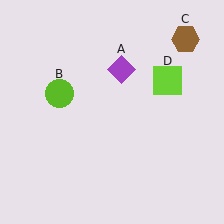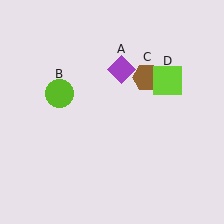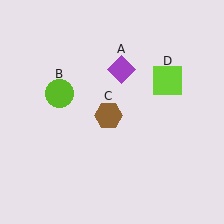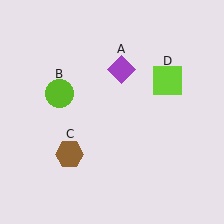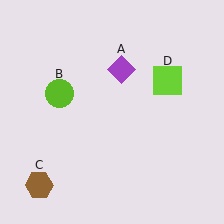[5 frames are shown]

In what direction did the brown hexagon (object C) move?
The brown hexagon (object C) moved down and to the left.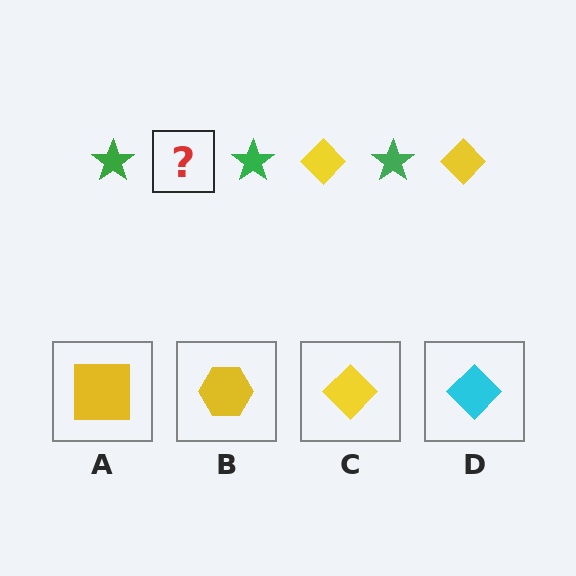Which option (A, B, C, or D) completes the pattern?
C.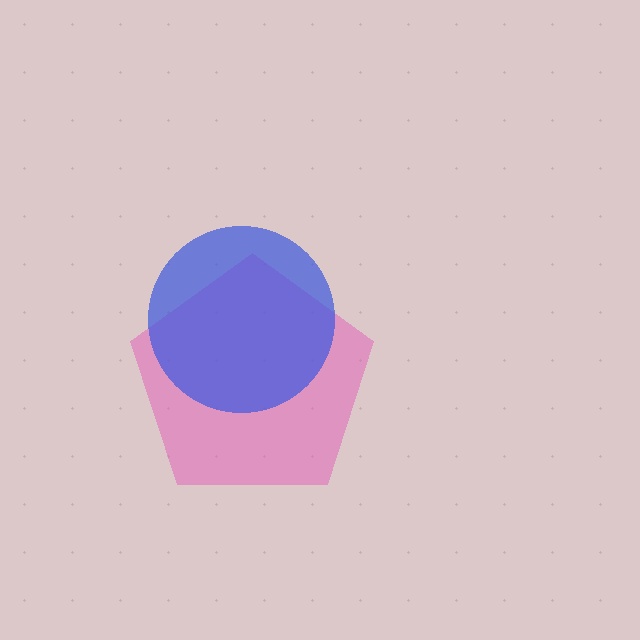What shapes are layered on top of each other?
The layered shapes are: a pink pentagon, a blue circle.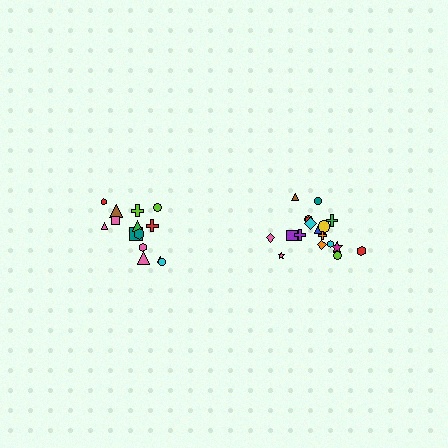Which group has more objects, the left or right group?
The right group.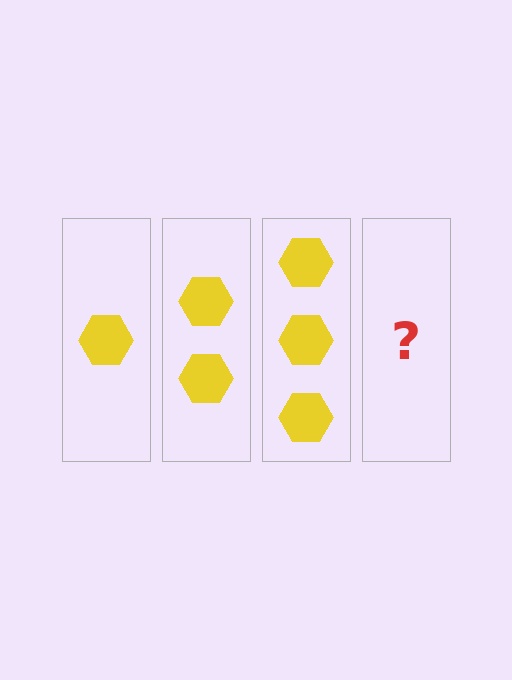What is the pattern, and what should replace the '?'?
The pattern is that each step adds one more hexagon. The '?' should be 4 hexagons.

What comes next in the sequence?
The next element should be 4 hexagons.